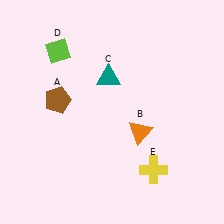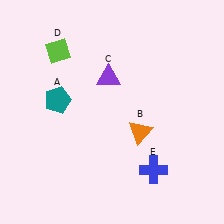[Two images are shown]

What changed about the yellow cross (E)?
In Image 1, E is yellow. In Image 2, it changed to blue.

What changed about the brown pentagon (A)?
In Image 1, A is brown. In Image 2, it changed to teal.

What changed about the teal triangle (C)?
In Image 1, C is teal. In Image 2, it changed to purple.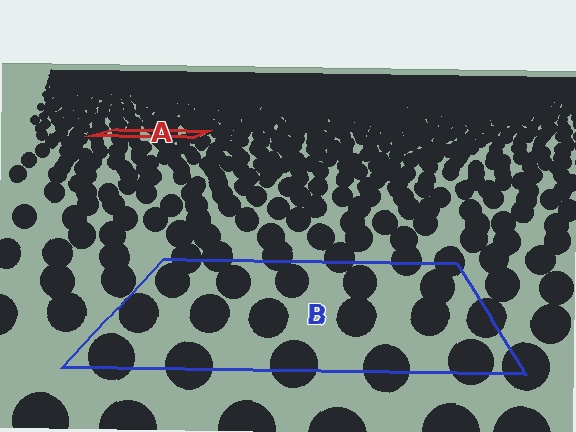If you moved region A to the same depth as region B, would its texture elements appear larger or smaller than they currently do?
They would appear larger. At a closer depth, the same texture elements are projected at a bigger on-screen size.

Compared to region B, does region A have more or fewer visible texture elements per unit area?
Region A has more texture elements per unit area — they are packed more densely because it is farther away.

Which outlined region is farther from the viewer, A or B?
Region A is farther from the viewer — the texture elements inside it appear smaller and more densely packed.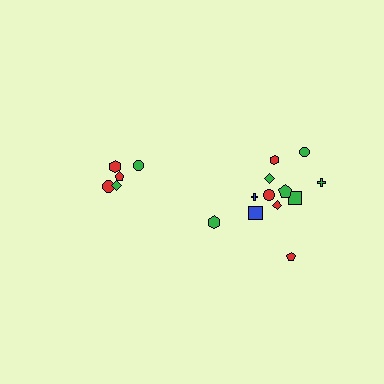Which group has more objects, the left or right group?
The right group.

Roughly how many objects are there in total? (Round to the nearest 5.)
Roughly 15 objects in total.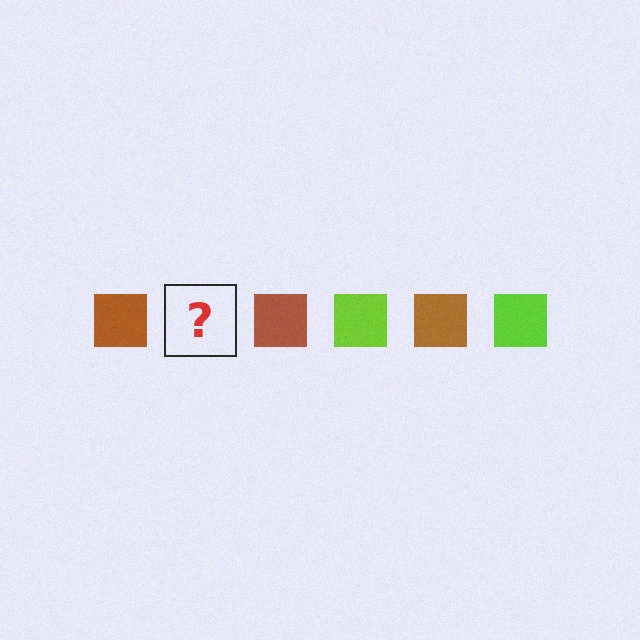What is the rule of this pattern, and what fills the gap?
The rule is that the pattern cycles through brown, lime squares. The gap should be filled with a lime square.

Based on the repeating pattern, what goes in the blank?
The blank should be a lime square.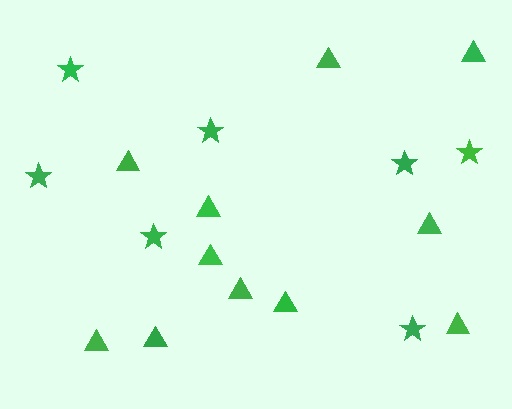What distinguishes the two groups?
There are 2 groups: one group of triangles (11) and one group of stars (7).